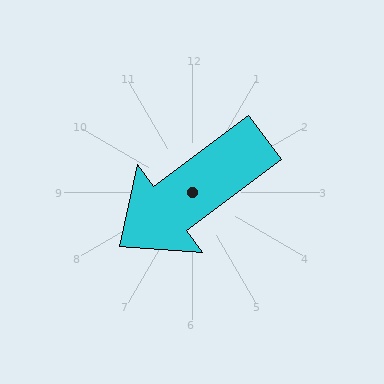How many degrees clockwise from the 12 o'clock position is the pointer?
Approximately 233 degrees.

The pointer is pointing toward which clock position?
Roughly 8 o'clock.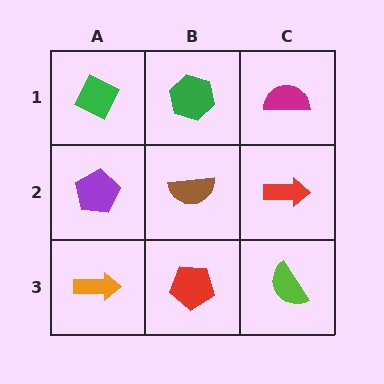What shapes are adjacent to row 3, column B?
A brown semicircle (row 2, column B), an orange arrow (row 3, column A), a lime semicircle (row 3, column C).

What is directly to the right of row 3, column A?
A red pentagon.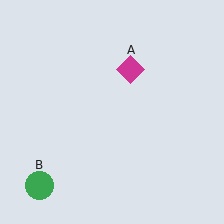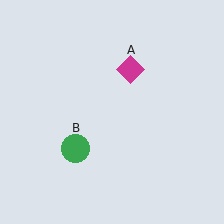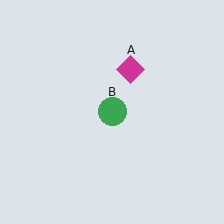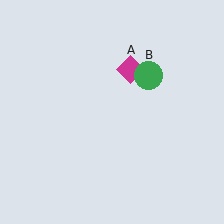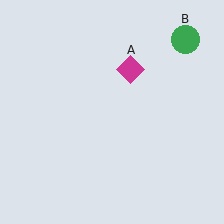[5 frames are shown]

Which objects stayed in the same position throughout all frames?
Magenta diamond (object A) remained stationary.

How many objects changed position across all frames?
1 object changed position: green circle (object B).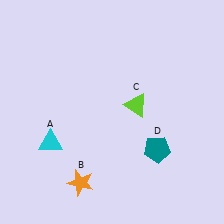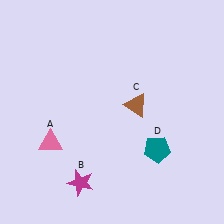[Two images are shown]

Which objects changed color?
A changed from cyan to pink. B changed from orange to magenta. C changed from lime to brown.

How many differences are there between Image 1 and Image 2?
There are 3 differences between the two images.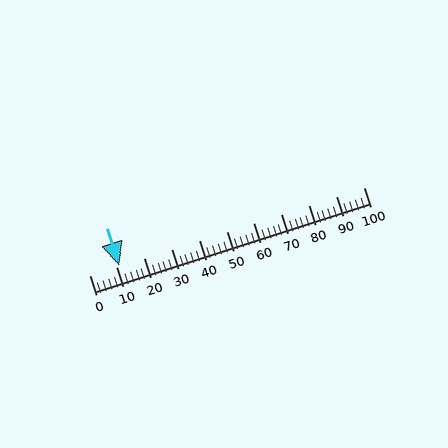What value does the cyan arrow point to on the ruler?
The cyan arrow points to approximately 11.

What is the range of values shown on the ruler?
The ruler shows values from 0 to 100.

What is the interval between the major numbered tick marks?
The major tick marks are spaced 10 units apart.